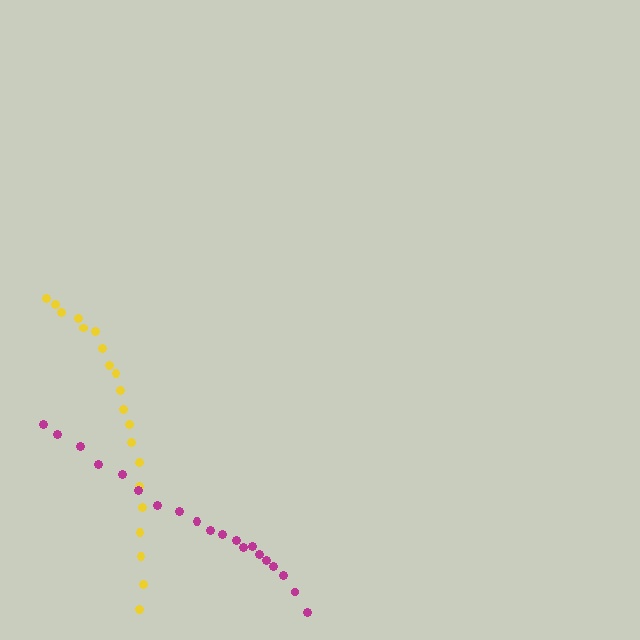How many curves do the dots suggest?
There are 2 distinct paths.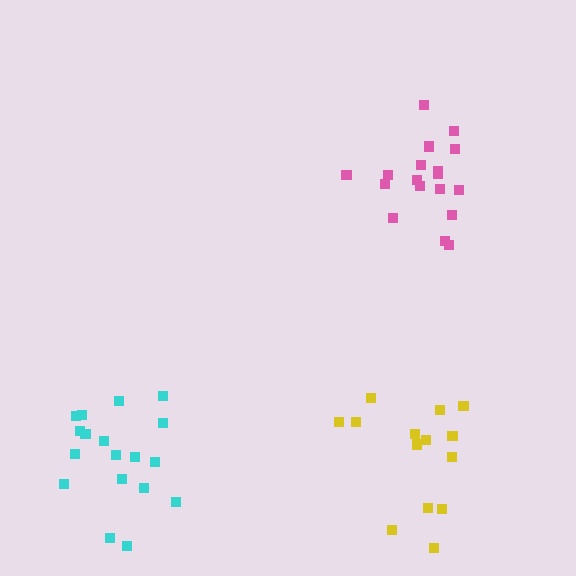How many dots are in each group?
Group 1: 18 dots, Group 2: 18 dots, Group 3: 14 dots (50 total).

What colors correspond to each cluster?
The clusters are colored: cyan, pink, yellow.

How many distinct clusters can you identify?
There are 3 distinct clusters.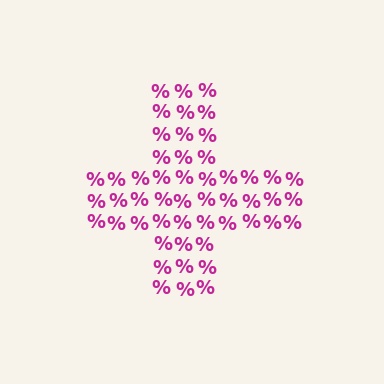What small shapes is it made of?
It is made of small percent signs.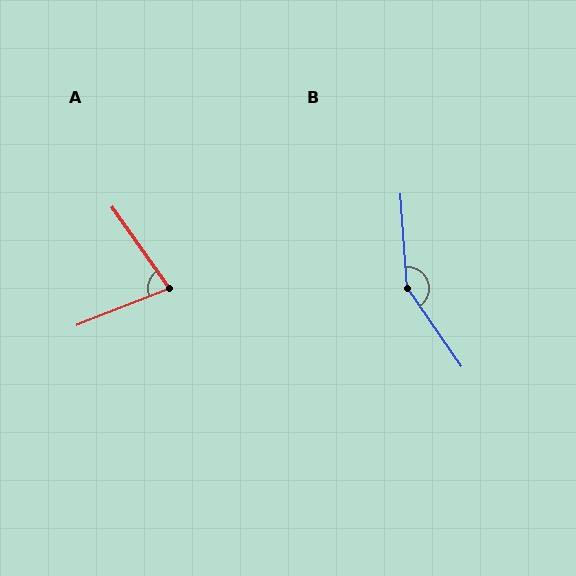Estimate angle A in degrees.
Approximately 76 degrees.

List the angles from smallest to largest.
A (76°), B (150°).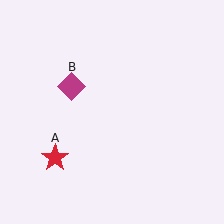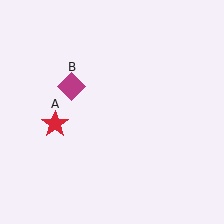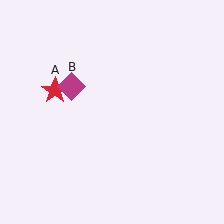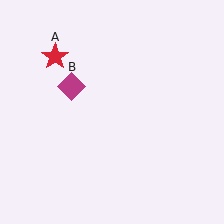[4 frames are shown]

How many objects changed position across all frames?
1 object changed position: red star (object A).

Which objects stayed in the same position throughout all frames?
Magenta diamond (object B) remained stationary.